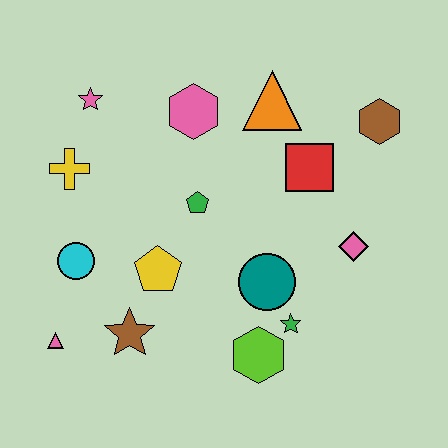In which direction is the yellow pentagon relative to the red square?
The yellow pentagon is to the left of the red square.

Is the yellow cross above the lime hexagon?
Yes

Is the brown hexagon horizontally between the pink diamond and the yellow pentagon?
No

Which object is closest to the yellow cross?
The pink star is closest to the yellow cross.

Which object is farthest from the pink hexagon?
The pink triangle is farthest from the pink hexagon.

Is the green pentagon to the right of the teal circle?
No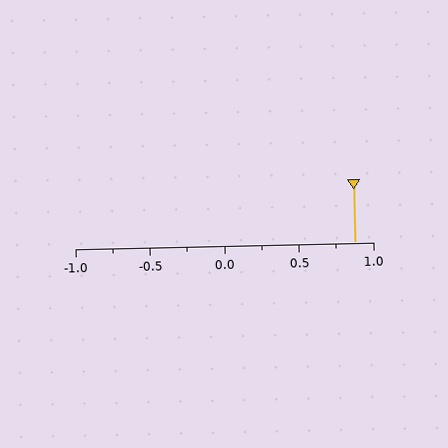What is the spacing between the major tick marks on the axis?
The major ticks are spaced 0.5 apart.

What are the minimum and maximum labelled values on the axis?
The axis runs from -1.0 to 1.0.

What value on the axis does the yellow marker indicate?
The marker indicates approximately 0.88.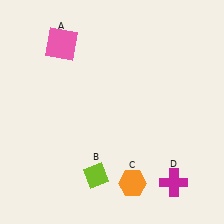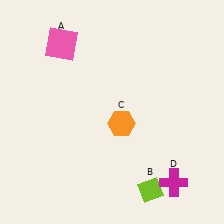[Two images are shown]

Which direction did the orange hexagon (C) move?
The orange hexagon (C) moved up.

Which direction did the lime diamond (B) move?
The lime diamond (B) moved right.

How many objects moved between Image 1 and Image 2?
2 objects moved between the two images.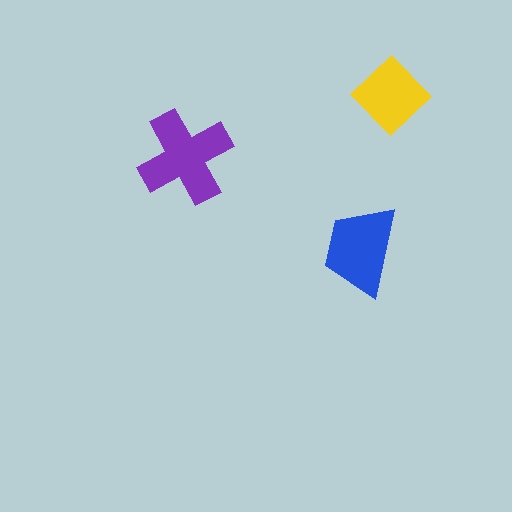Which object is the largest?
The purple cross.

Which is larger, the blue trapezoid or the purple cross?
The purple cross.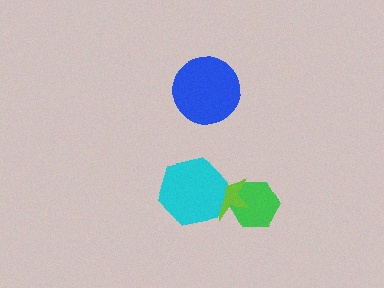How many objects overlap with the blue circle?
0 objects overlap with the blue circle.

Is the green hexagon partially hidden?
Yes, it is partially covered by another shape.